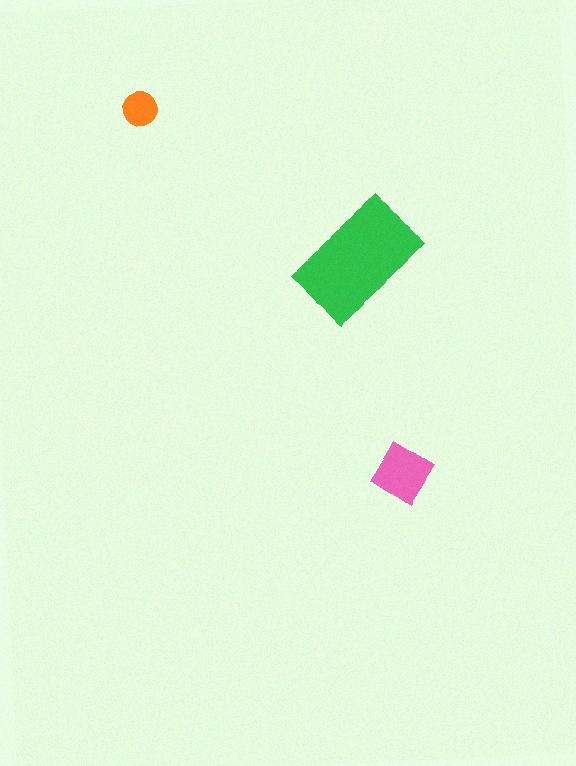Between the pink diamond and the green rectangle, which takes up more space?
The green rectangle.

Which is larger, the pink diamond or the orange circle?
The pink diamond.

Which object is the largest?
The green rectangle.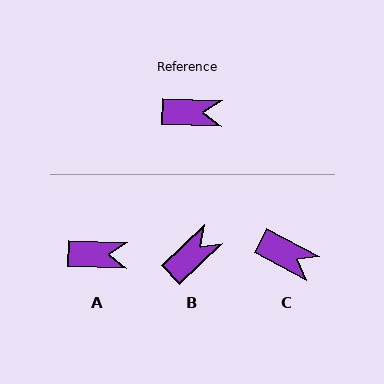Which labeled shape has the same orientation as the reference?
A.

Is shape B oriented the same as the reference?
No, it is off by about 46 degrees.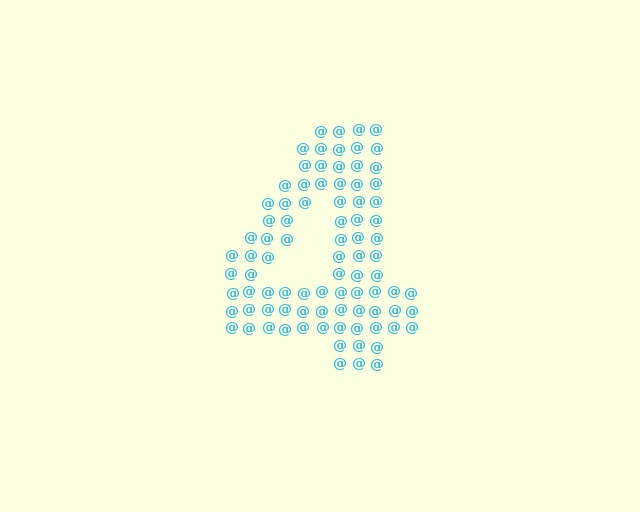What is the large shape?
The large shape is the digit 4.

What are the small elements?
The small elements are at signs.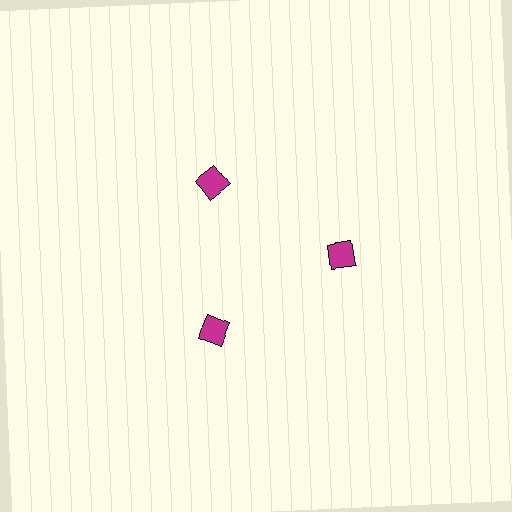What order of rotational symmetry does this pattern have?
This pattern has 3-fold rotational symmetry.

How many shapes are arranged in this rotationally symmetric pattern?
There are 3 shapes, arranged in 3 groups of 1.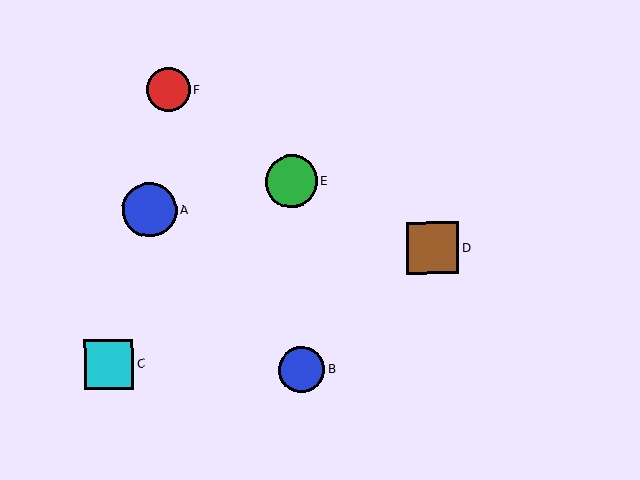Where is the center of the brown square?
The center of the brown square is at (433, 248).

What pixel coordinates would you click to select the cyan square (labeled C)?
Click at (109, 364) to select the cyan square C.